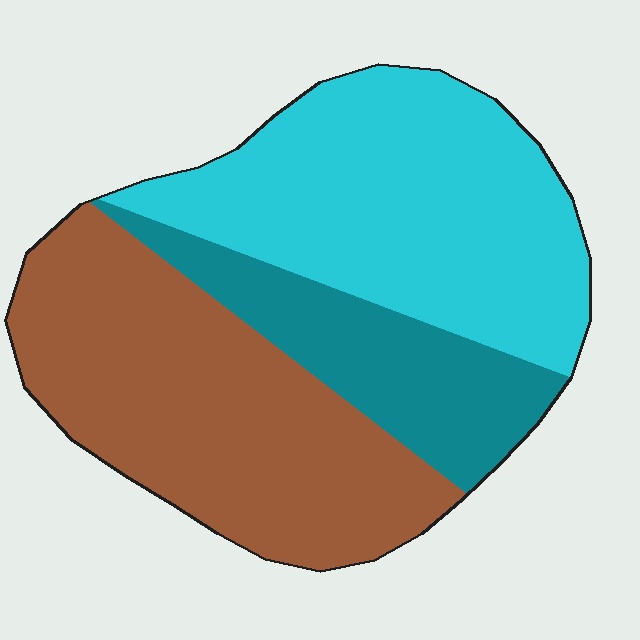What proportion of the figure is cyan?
Cyan covers 40% of the figure.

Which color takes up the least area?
Teal, at roughly 20%.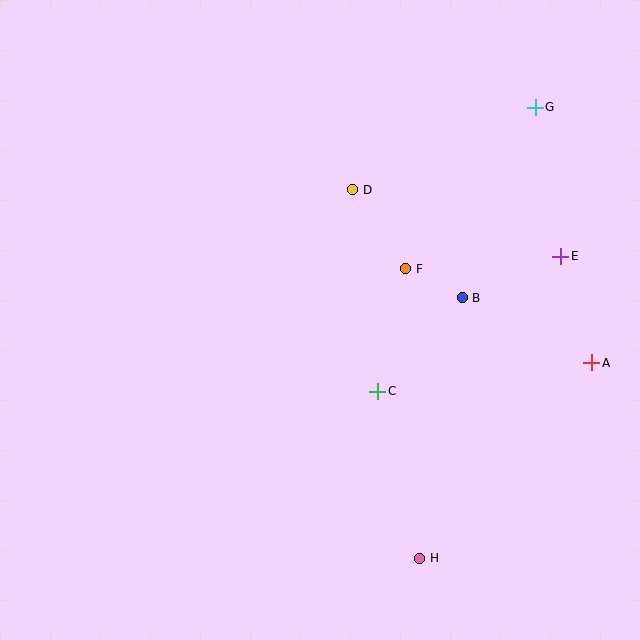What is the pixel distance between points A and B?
The distance between A and B is 145 pixels.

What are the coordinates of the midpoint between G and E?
The midpoint between G and E is at (548, 182).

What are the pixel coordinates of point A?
Point A is at (592, 363).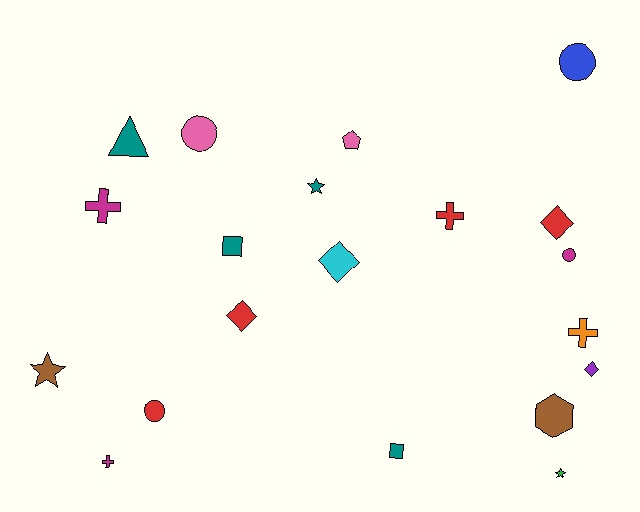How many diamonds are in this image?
There are 4 diamonds.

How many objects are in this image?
There are 20 objects.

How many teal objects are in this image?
There are 4 teal objects.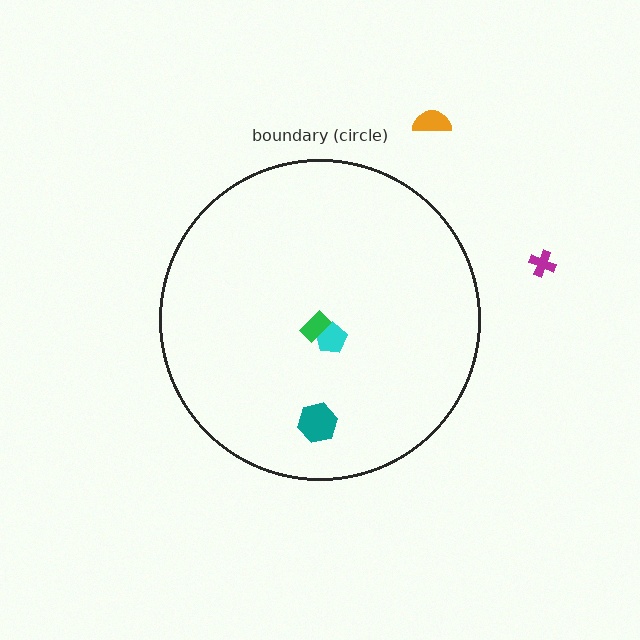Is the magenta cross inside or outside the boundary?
Outside.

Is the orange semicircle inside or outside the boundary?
Outside.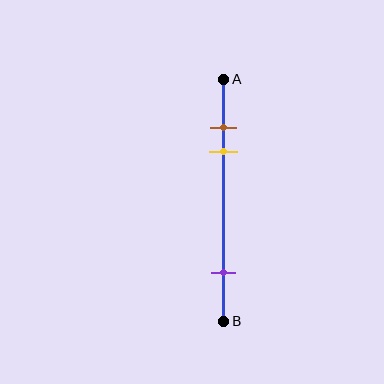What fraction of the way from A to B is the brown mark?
The brown mark is approximately 20% (0.2) of the way from A to B.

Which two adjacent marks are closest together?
The brown and yellow marks are the closest adjacent pair.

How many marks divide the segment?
There are 3 marks dividing the segment.